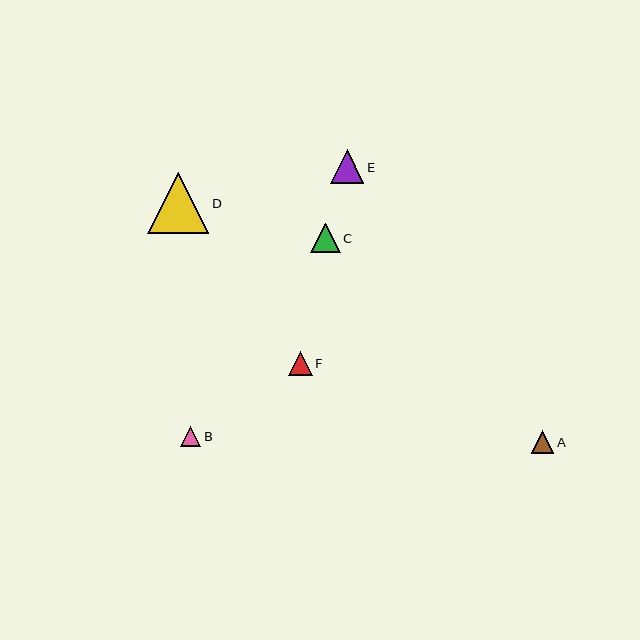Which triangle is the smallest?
Triangle B is the smallest with a size of approximately 20 pixels.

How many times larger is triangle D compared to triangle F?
Triangle D is approximately 2.6 times the size of triangle F.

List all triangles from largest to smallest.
From largest to smallest: D, E, C, F, A, B.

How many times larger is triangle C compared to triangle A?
Triangle C is approximately 1.3 times the size of triangle A.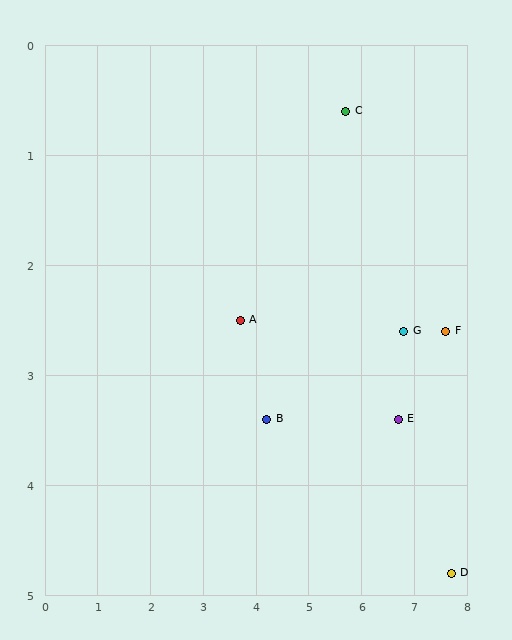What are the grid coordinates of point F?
Point F is at approximately (7.6, 2.6).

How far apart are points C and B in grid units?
Points C and B are about 3.2 grid units apart.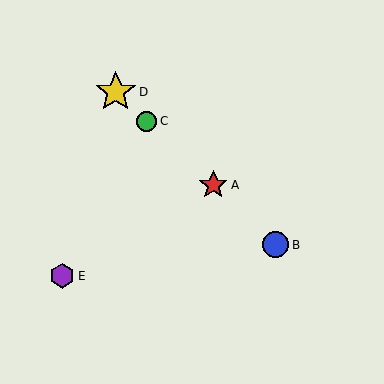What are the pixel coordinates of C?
Object C is at (147, 121).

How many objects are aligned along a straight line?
4 objects (A, B, C, D) are aligned along a straight line.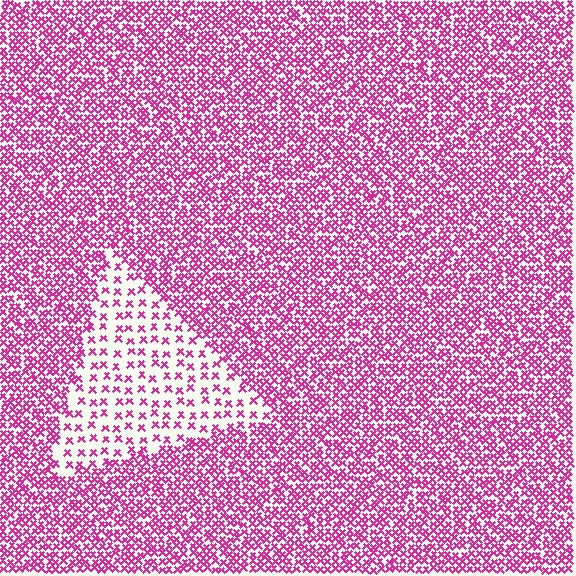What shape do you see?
I see a triangle.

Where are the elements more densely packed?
The elements are more densely packed outside the triangle boundary.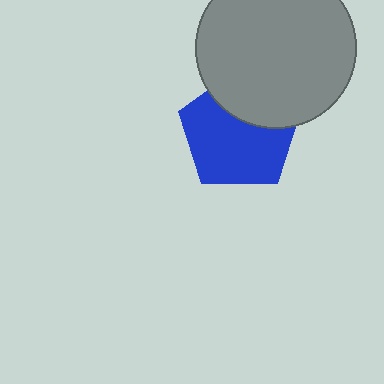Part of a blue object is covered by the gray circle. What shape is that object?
It is a pentagon.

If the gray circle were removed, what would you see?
You would see the complete blue pentagon.